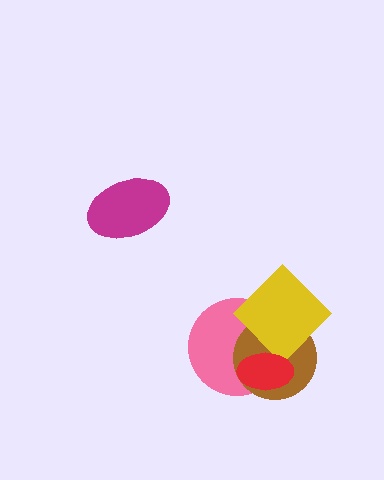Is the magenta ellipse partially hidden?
No, no other shape covers it.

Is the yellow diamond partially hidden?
Yes, it is partially covered by another shape.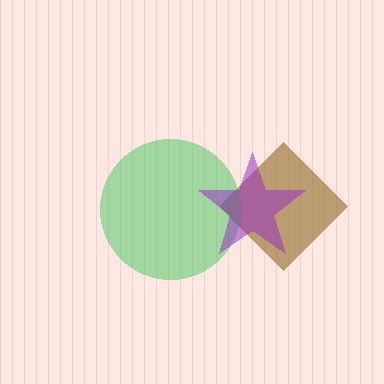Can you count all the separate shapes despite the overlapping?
Yes, there are 3 separate shapes.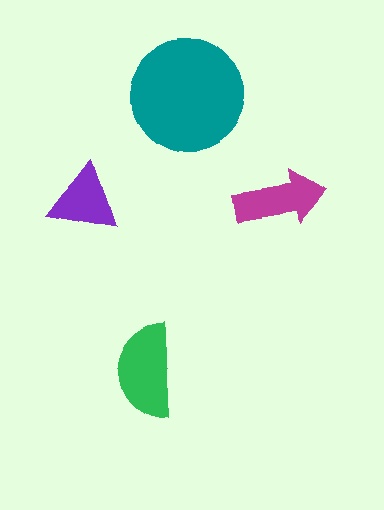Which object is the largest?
The teal circle.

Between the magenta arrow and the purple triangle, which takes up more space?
The magenta arrow.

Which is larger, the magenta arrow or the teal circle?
The teal circle.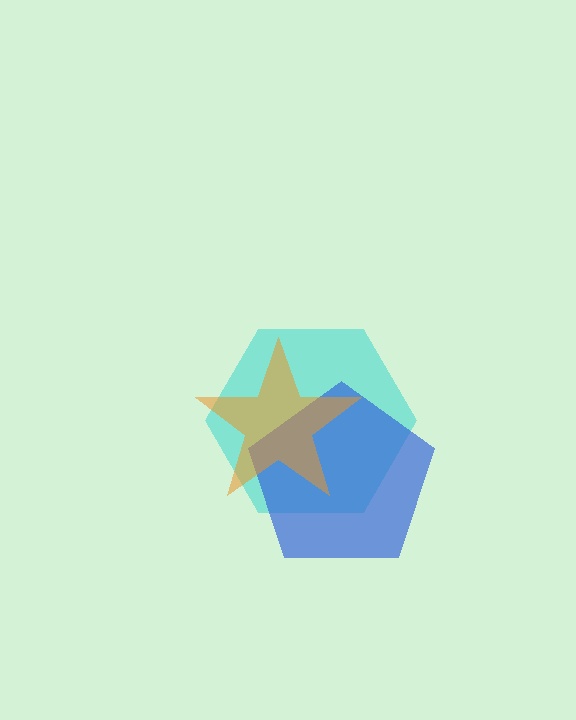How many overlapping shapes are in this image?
There are 3 overlapping shapes in the image.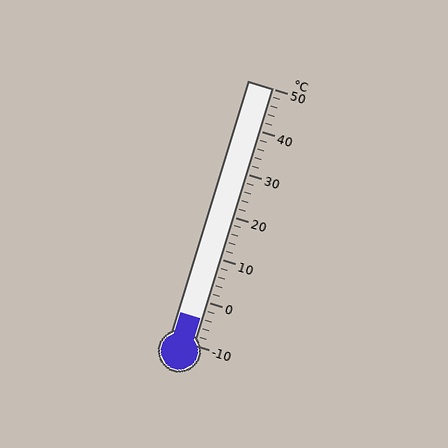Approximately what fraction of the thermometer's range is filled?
The thermometer is filled to approximately 10% of its range.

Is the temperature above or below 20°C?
The temperature is below 20°C.